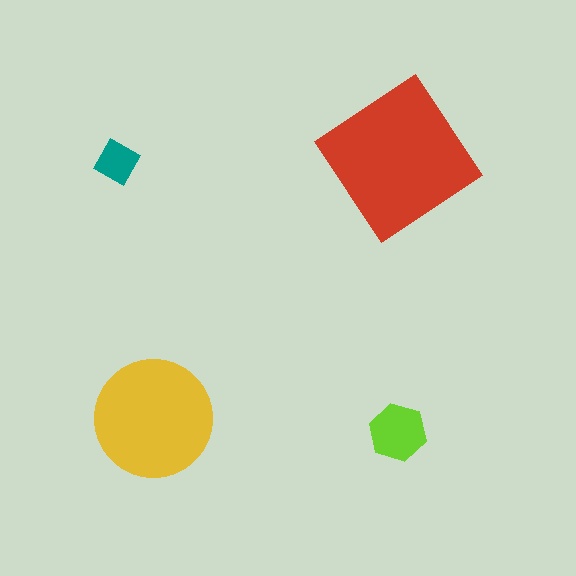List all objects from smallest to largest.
The teal diamond, the lime hexagon, the yellow circle, the red diamond.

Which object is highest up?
The red diamond is topmost.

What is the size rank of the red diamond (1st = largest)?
1st.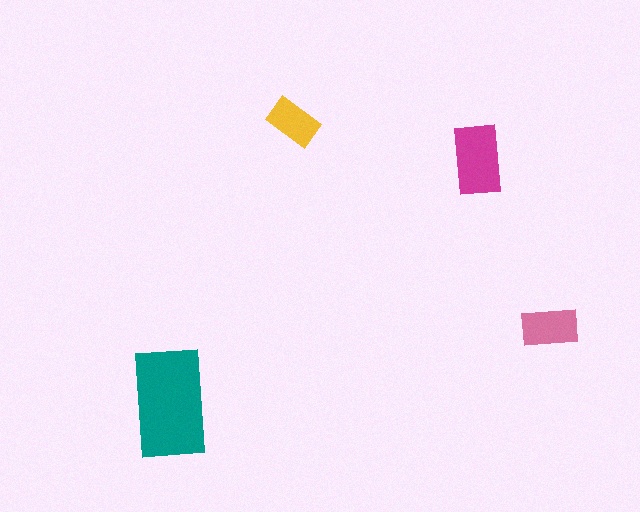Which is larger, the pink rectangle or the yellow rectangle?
The pink one.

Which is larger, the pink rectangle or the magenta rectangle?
The magenta one.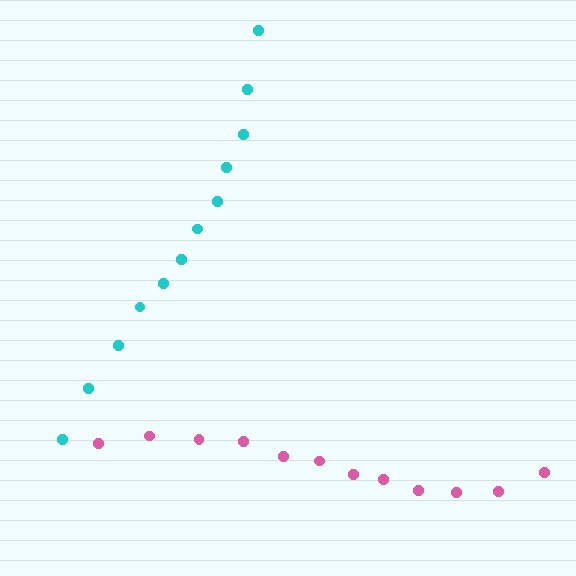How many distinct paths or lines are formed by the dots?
There are 2 distinct paths.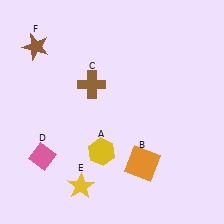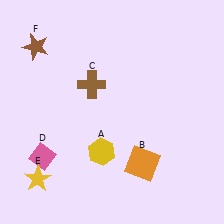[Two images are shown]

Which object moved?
The yellow star (E) moved left.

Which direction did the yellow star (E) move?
The yellow star (E) moved left.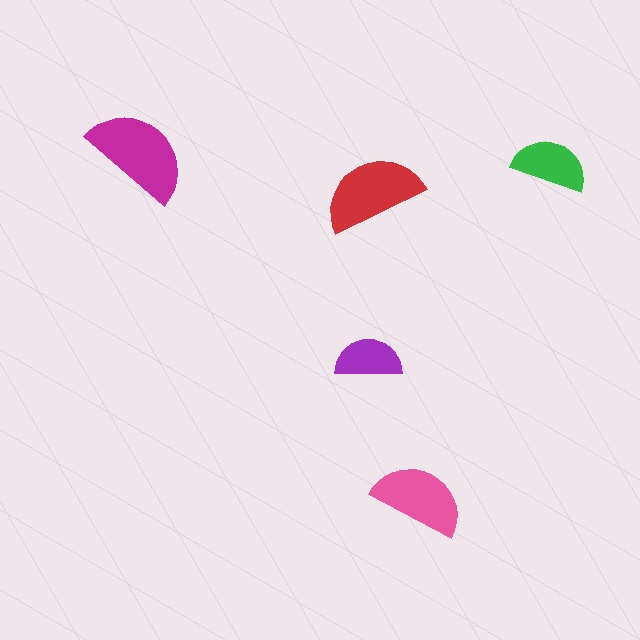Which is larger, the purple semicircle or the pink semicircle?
The pink one.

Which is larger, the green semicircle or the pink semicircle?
The pink one.